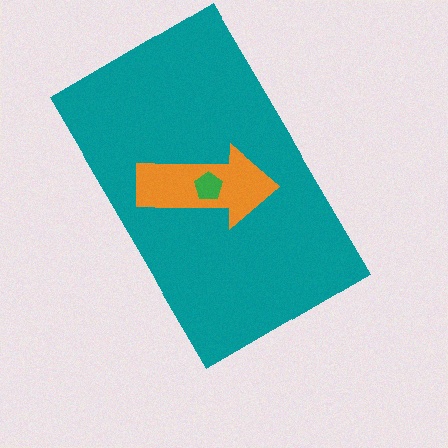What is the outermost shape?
The teal rectangle.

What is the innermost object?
The green pentagon.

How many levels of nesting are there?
3.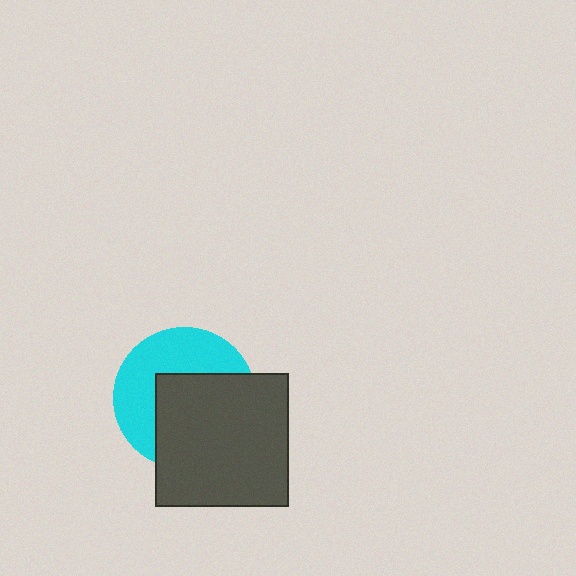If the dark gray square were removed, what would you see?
You would see the complete cyan circle.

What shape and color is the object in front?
The object in front is a dark gray square.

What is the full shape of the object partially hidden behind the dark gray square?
The partially hidden object is a cyan circle.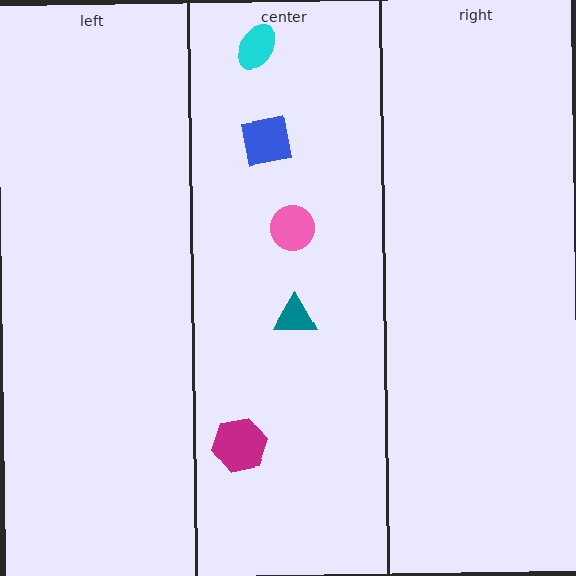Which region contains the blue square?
The center region.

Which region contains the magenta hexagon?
The center region.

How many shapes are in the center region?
5.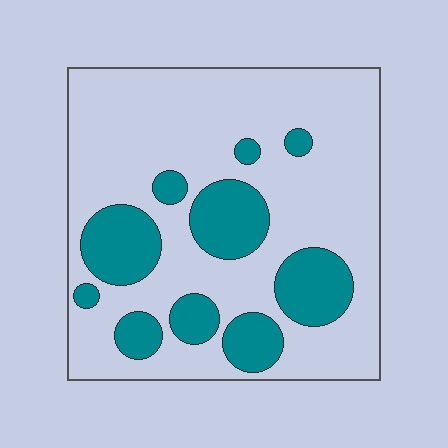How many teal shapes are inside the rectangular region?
10.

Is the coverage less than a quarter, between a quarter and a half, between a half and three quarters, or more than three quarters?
Between a quarter and a half.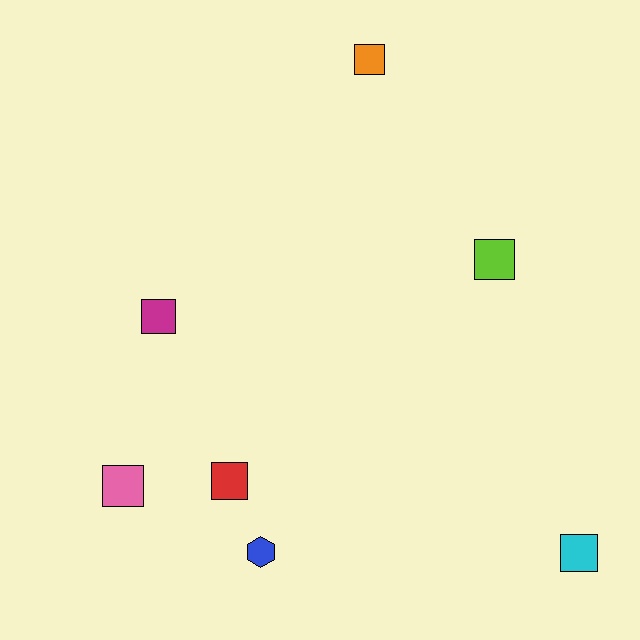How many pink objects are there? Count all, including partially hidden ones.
There is 1 pink object.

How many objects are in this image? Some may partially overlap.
There are 7 objects.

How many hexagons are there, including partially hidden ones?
There is 1 hexagon.